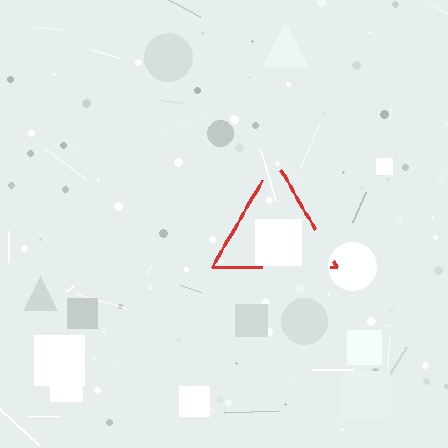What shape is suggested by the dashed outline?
The dashed outline suggests a triangle.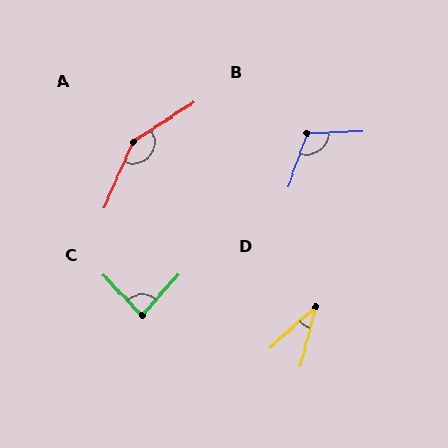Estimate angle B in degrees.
Approximately 112 degrees.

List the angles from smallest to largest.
D (34°), C (85°), B (112°), A (146°).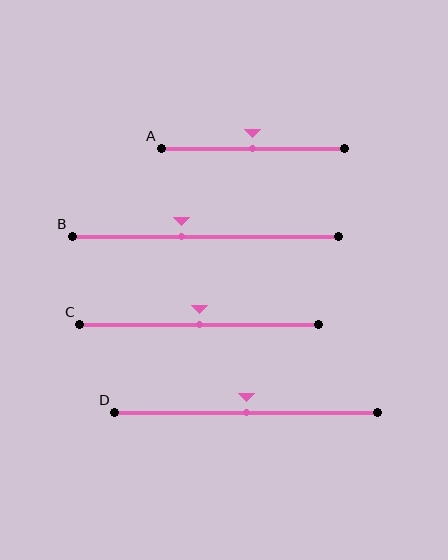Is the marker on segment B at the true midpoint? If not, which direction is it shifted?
No, the marker on segment B is shifted to the left by about 9% of the segment length.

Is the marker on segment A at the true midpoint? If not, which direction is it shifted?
Yes, the marker on segment A is at the true midpoint.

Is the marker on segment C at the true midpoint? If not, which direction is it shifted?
Yes, the marker on segment C is at the true midpoint.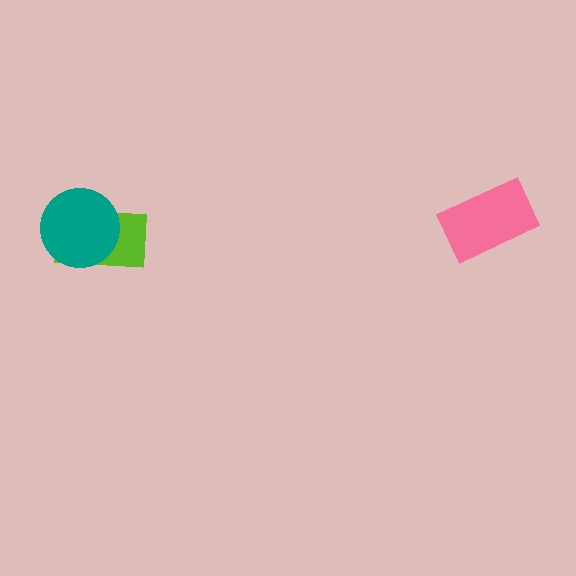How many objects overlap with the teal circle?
1 object overlaps with the teal circle.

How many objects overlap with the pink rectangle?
0 objects overlap with the pink rectangle.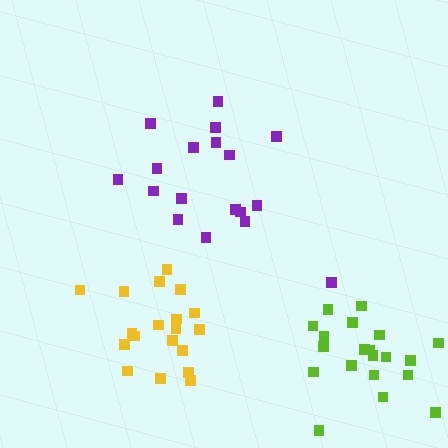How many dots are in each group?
Group 1: 18 dots, Group 2: 20 dots, Group 3: 19 dots (57 total).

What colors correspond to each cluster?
The clusters are colored: purple, lime, yellow.